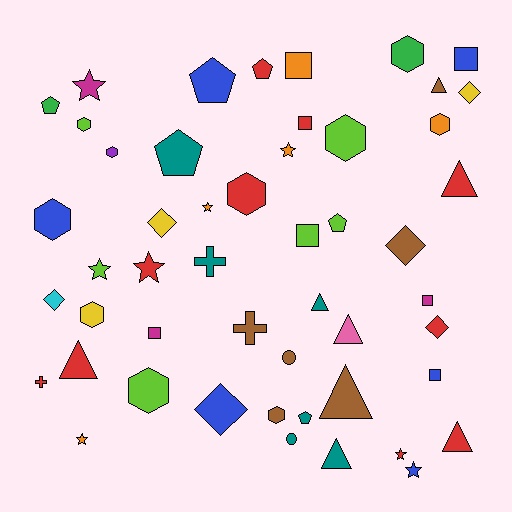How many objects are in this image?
There are 50 objects.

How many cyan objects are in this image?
There is 1 cyan object.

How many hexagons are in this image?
There are 10 hexagons.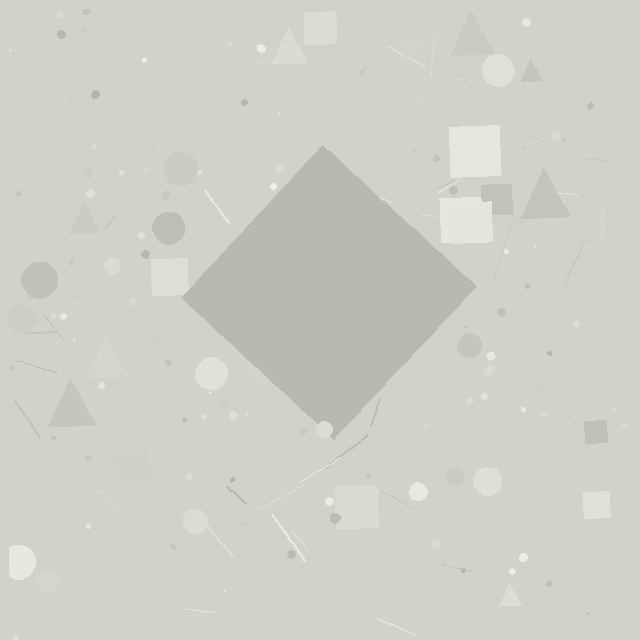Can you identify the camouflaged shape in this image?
The camouflaged shape is a diamond.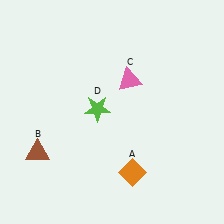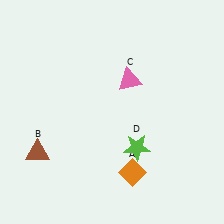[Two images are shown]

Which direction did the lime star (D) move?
The lime star (D) moved right.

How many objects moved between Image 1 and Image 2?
1 object moved between the two images.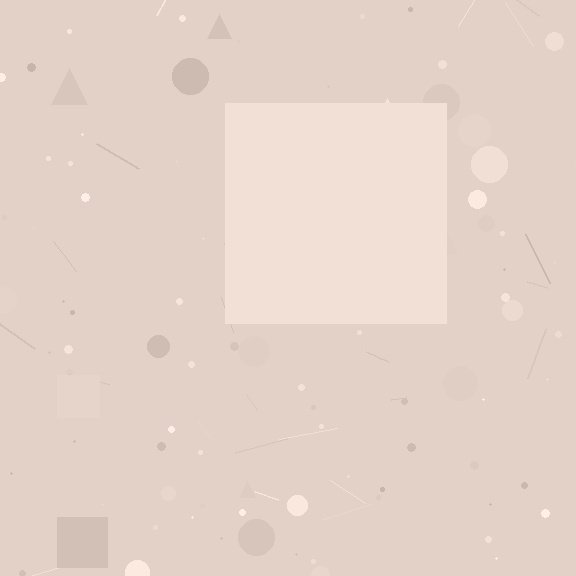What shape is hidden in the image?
A square is hidden in the image.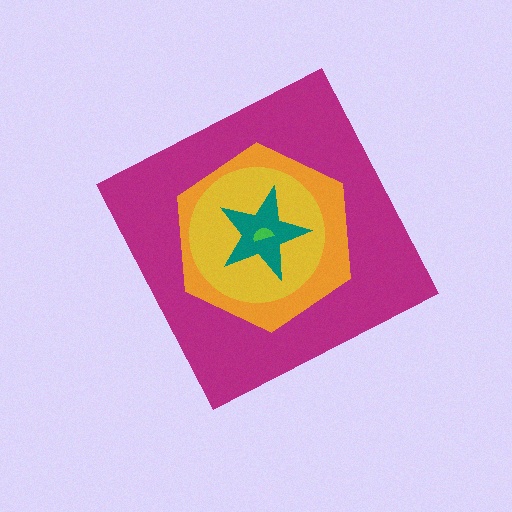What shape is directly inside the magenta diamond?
The orange hexagon.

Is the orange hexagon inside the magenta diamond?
Yes.